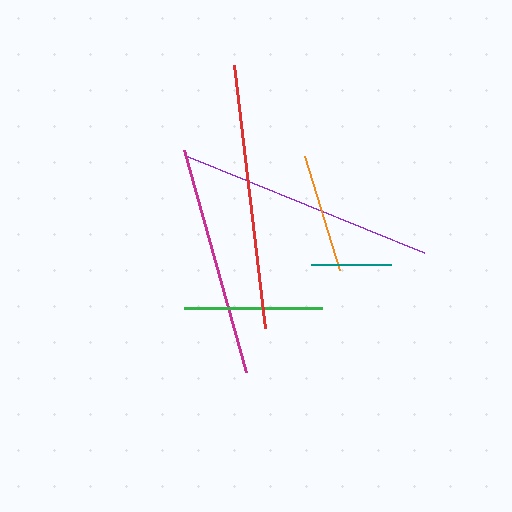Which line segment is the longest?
The red line is the longest at approximately 265 pixels.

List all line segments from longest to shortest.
From longest to shortest: red, purple, magenta, green, orange, teal.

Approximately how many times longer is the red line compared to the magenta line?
The red line is approximately 1.1 times the length of the magenta line.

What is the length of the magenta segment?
The magenta segment is approximately 230 pixels long.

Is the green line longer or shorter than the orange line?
The green line is longer than the orange line.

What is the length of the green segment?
The green segment is approximately 138 pixels long.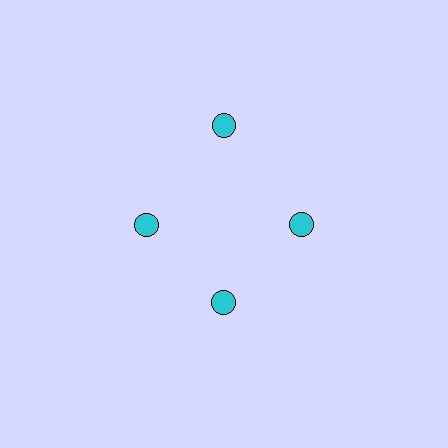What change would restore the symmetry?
The symmetry would be restored by moving it inward, back onto the ring so that all 4 circles sit at equal angles and equal distance from the center.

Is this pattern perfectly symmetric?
No. The 4 cyan circles are arranged in a ring, but one element near the 12 o'clock position is pushed outward from the center, breaking the 4-fold rotational symmetry.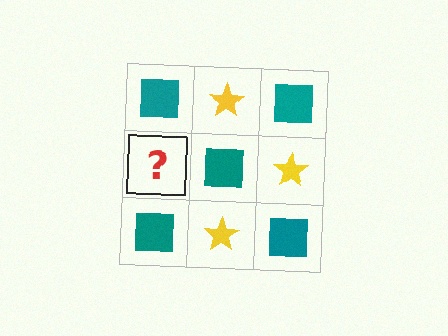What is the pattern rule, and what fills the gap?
The rule is that it alternates teal square and yellow star in a checkerboard pattern. The gap should be filled with a yellow star.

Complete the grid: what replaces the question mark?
The question mark should be replaced with a yellow star.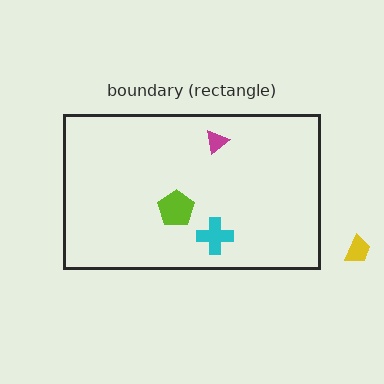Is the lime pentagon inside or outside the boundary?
Inside.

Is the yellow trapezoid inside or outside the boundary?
Outside.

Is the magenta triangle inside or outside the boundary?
Inside.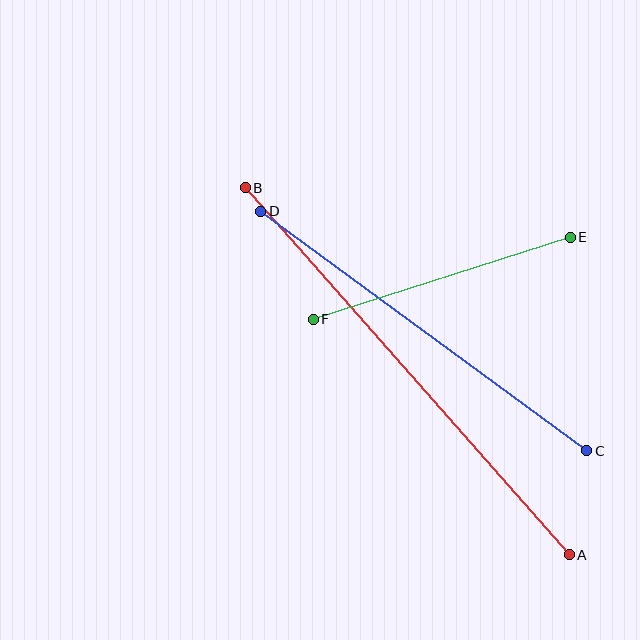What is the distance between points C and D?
The distance is approximately 405 pixels.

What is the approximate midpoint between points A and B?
The midpoint is at approximately (407, 371) pixels.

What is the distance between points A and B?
The distance is approximately 490 pixels.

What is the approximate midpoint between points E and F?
The midpoint is at approximately (442, 278) pixels.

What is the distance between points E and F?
The distance is approximately 270 pixels.